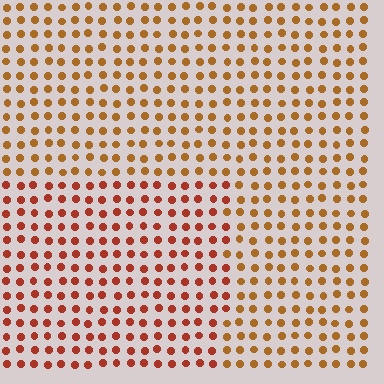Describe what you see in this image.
The image is filled with small brown elements in a uniform arrangement. A rectangle-shaped region is visible where the elements are tinted to a slightly different hue, forming a subtle color boundary.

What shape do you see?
I see a rectangle.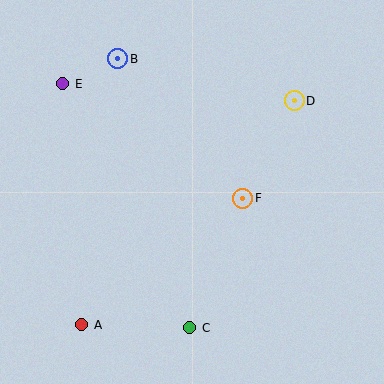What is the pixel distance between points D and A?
The distance between D and A is 309 pixels.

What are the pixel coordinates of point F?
Point F is at (243, 198).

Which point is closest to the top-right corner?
Point D is closest to the top-right corner.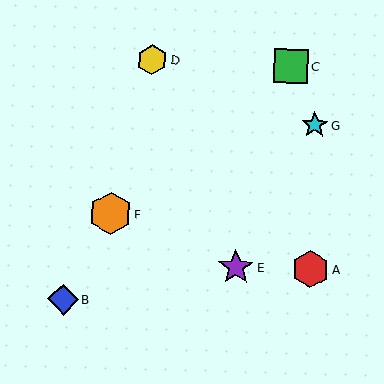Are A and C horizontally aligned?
No, A is at y≈269 and C is at y≈66.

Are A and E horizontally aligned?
Yes, both are at y≈269.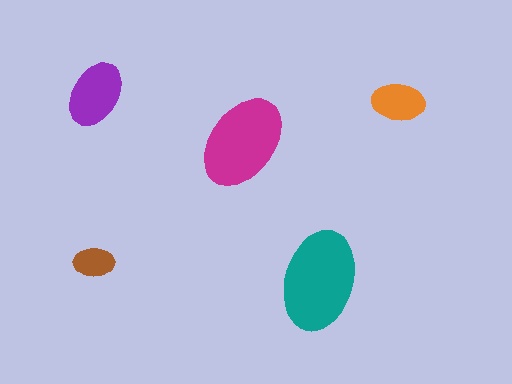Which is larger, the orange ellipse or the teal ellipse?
The teal one.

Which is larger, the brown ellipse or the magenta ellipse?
The magenta one.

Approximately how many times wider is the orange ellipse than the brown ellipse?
About 1.5 times wider.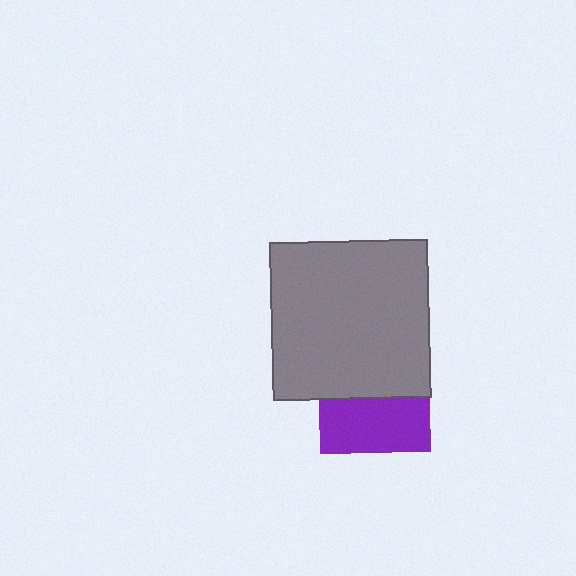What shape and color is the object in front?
The object in front is a gray square.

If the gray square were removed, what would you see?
You would see the complete purple square.